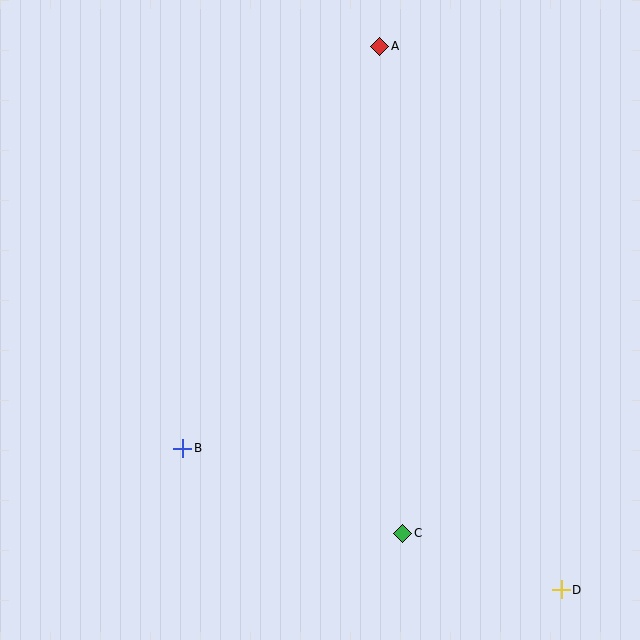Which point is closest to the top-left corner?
Point A is closest to the top-left corner.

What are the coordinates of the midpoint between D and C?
The midpoint between D and C is at (482, 561).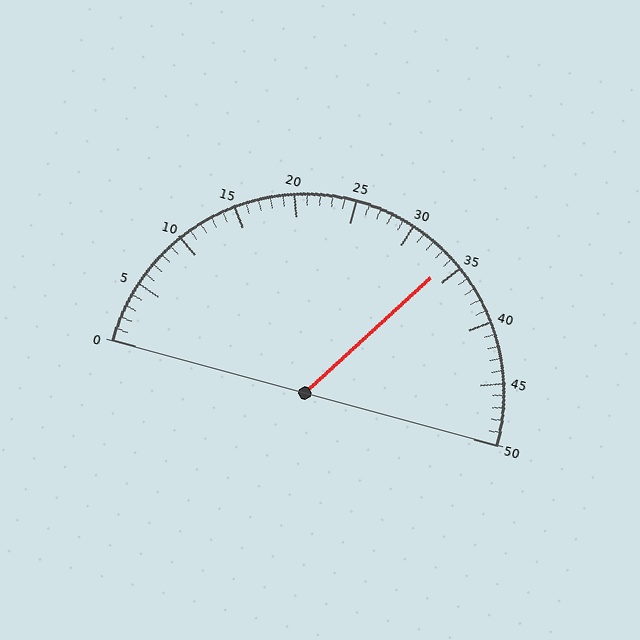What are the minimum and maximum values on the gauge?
The gauge ranges from 0 to 50.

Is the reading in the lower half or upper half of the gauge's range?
The reading is in the upper half of the range (0 to 50).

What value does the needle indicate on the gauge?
The needle indicates approximately 34.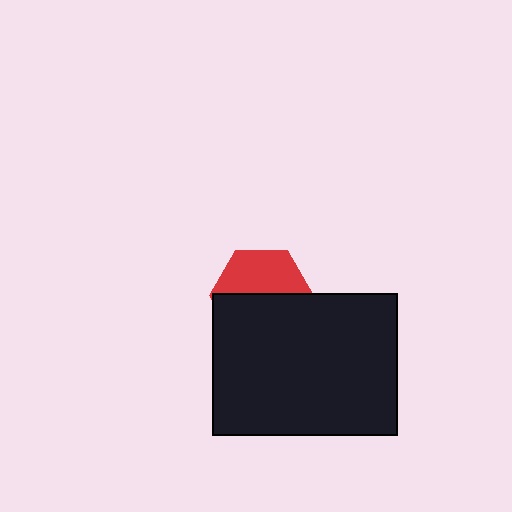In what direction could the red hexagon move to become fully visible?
The red hexagon could move up. That would shift it out from behind the black rectangle entirely.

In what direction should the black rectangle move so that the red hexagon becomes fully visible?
The black rectangle should move down. That is the shortest direction to clear the overlap and leave the red hexagon fully visible.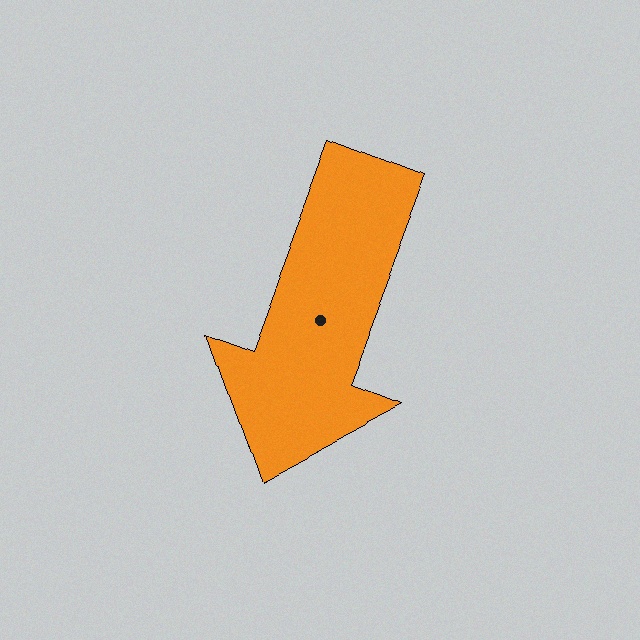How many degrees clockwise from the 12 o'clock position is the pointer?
Approximately 201 degrees.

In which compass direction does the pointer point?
South.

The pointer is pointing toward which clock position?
Roughly 7 o'clock.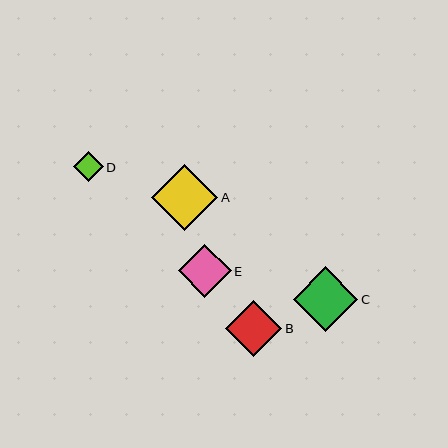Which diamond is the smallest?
Diamond D is the smallest with a size of approximately 30 pixels.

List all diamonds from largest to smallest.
From largest to smallest: A, C, B, E, D.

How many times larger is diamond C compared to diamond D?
Diamond C is approximately 2.2 times the size of diamond D.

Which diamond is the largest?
Diamond A is the largest with a size of approximately 66 pixels.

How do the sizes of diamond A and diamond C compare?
Diamond A and diamond C are approximately the same size.